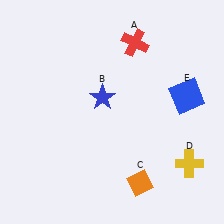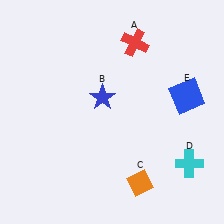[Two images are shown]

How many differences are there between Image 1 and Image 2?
There is 1 difference between the two images.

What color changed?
The cross (D) changed from yellow in Image 1 to cyan in Image 2.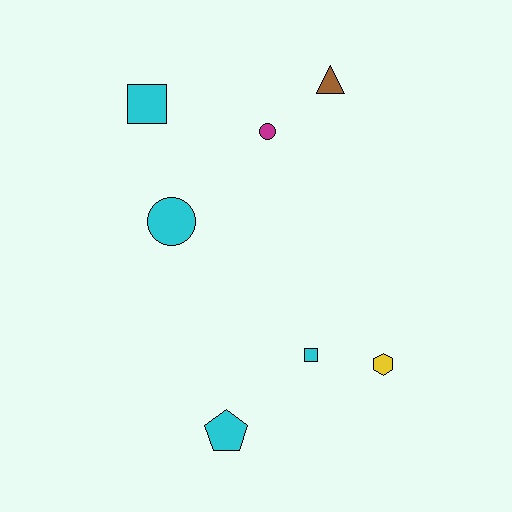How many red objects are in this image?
There are no red objects.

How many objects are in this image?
There are 7 objects.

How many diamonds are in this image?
There are no diamonds.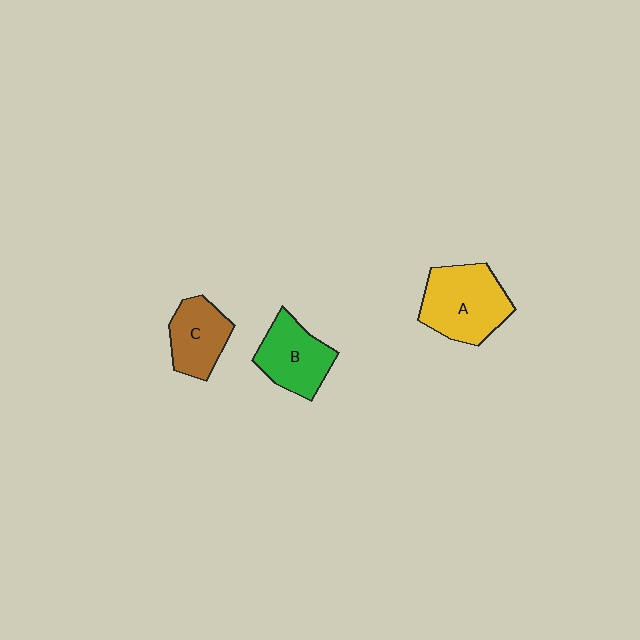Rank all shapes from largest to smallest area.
From largest to smallest: A (yellow), B (green), C (brown).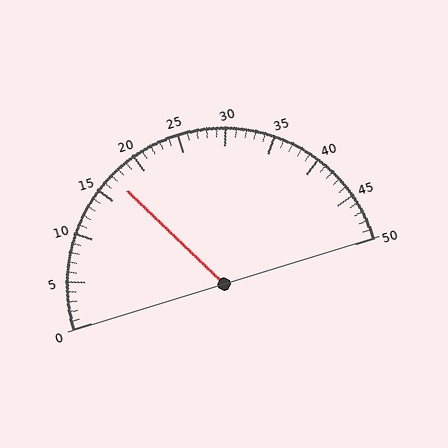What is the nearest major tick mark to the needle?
The nearest major tick mark is 15.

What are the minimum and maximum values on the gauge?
The gauge ranges from 0 to 50.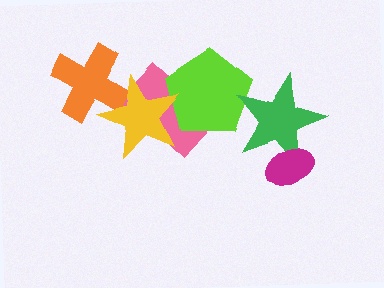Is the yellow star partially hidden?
No, no other shape covers it.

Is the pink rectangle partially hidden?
Yes, it is partially covered by another shape.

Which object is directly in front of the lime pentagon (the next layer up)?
The yellow star is directly in front of the lime pentagon.